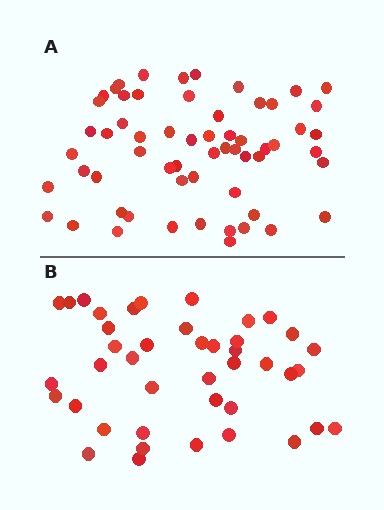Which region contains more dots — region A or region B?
Region A (the top region) has more dots.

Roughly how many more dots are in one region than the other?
Region A has approximately 20 more dots than region B.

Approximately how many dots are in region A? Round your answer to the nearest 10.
About 60 dots.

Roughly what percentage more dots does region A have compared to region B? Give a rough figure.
About 45% more.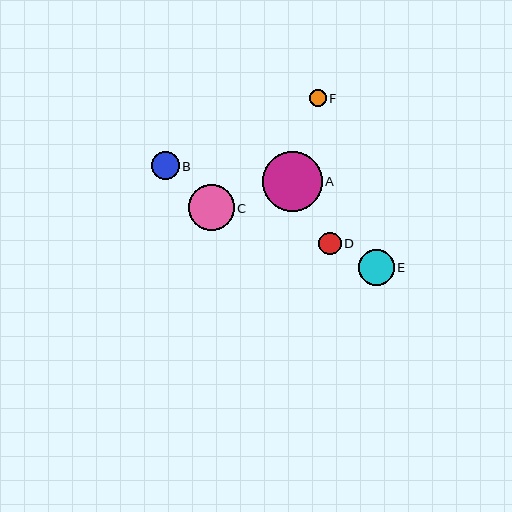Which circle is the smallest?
Circle F is the smallest with a size of approximately 17 pixels.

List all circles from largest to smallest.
From largest to smallest: A, C, E, B, D, F.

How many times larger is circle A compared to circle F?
Circle A is approximately 3.5 times the size of circle F.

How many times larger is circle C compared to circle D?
Circle C is approximately 2.0 times the size of circle D.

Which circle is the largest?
Circle A is the largest with a size of approximately 60 pixels.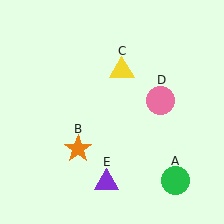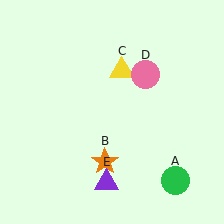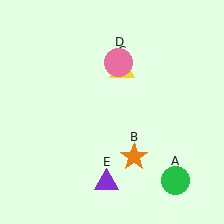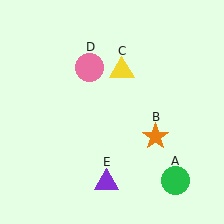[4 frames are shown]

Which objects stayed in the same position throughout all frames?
Green circle (object A) and yellow triangle (object C) and purple triangle (object E) remained stationary.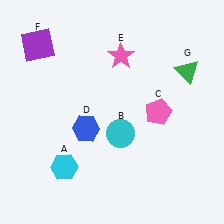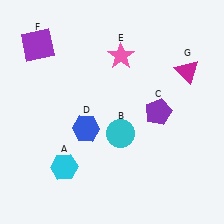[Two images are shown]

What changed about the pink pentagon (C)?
In Image 1, C is pink. In Image 2, it changed to purple.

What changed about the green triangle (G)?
In Image 1, G is green. In Image 2, it changed to magenta.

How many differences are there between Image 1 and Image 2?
There are 2 differences between the two images.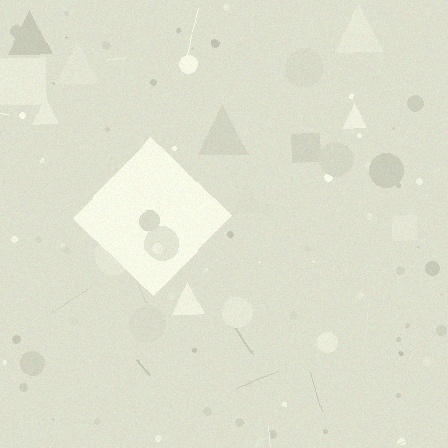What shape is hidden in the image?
A diamond is hidden in the image.